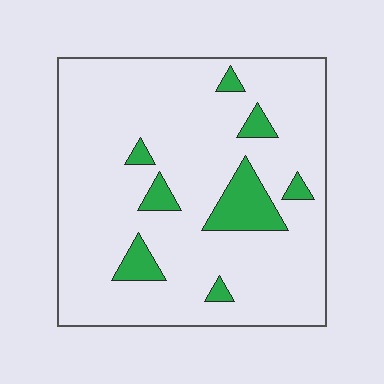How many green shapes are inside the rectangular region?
8.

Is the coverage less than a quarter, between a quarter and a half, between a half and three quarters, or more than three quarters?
Less than a quarter.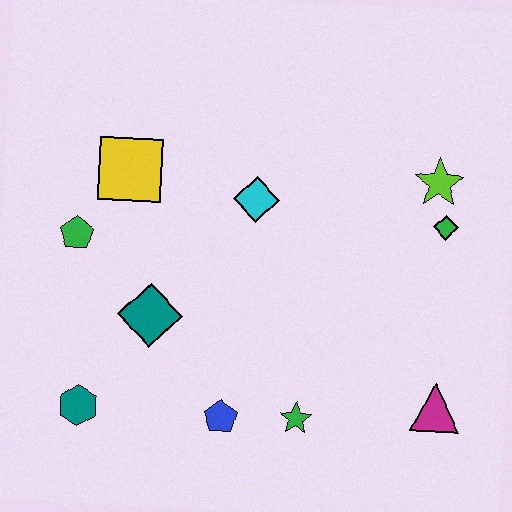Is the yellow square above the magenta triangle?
Yes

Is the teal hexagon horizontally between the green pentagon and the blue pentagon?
Yes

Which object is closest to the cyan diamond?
The yellow square is closest to the cyan diamond.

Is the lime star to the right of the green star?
Yes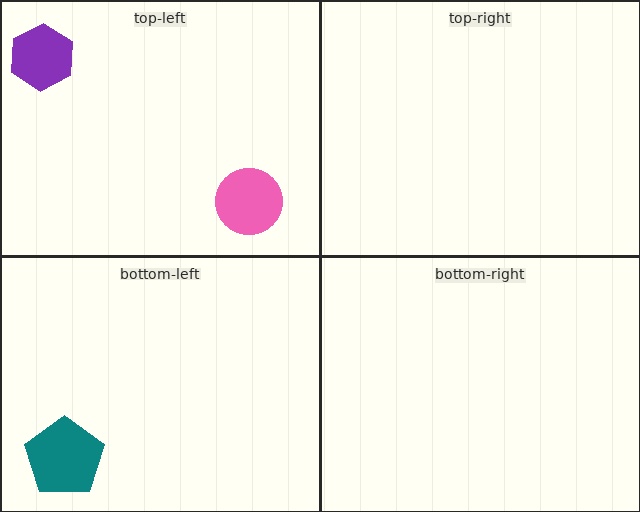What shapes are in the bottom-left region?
The teal pentagon.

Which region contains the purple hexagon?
The top-left region.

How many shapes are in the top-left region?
2.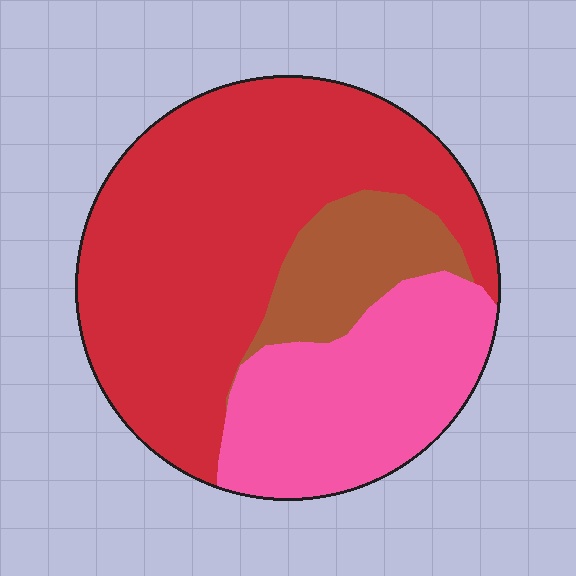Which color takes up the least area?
Brown, at roughly 15%.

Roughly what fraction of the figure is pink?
Pink takes up between a quarter and a half of the figure.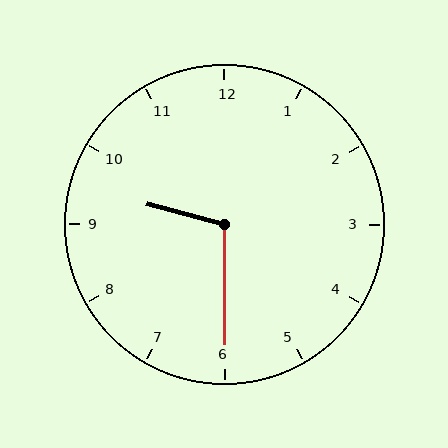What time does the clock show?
9:30.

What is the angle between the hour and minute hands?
Approximately 105 degrees.